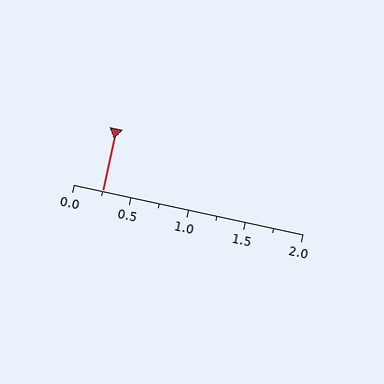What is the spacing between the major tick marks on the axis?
The major ticks are spaced 0.5 apart.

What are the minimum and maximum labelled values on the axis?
The axis runs from 0.0 to 2.0.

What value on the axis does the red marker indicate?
The marker indicates approximately 0.25.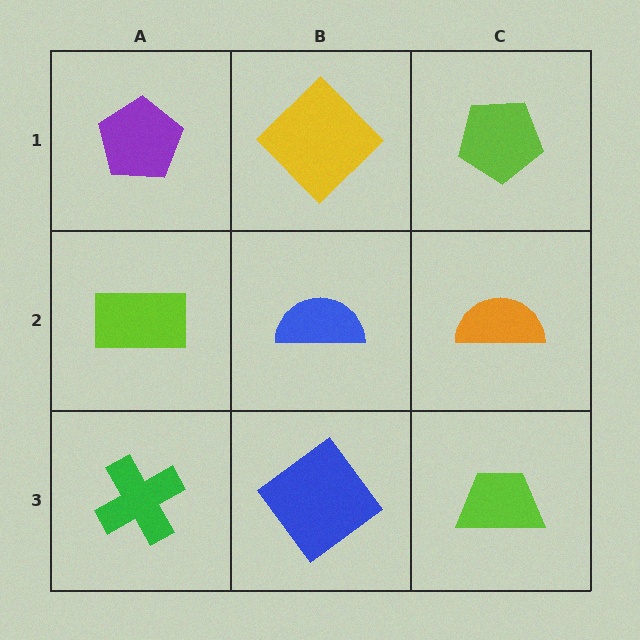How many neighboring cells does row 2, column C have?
3.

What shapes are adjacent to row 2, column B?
A yellow diamond (row 1, column B), a blue diamond (row 3, column B), a lime rectangle (row 2, column A), an orange semicircle (row 2, column C).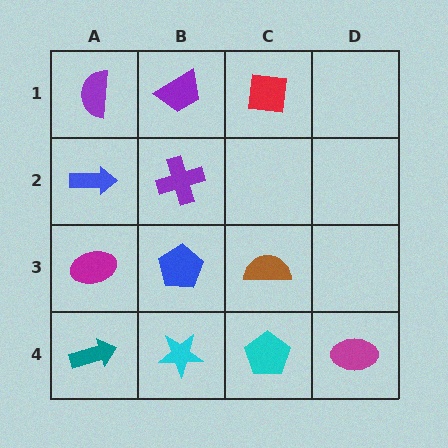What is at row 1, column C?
A red square.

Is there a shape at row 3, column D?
No, that cell is empty.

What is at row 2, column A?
A blue arrow.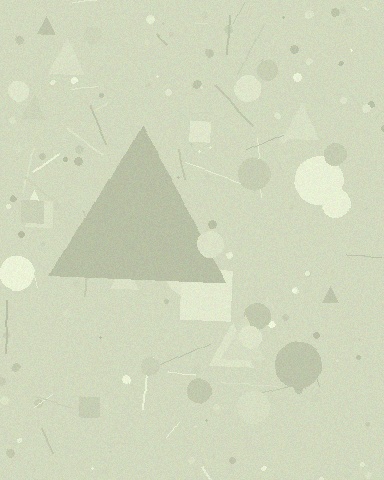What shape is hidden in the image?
A triangle is hidden in the image.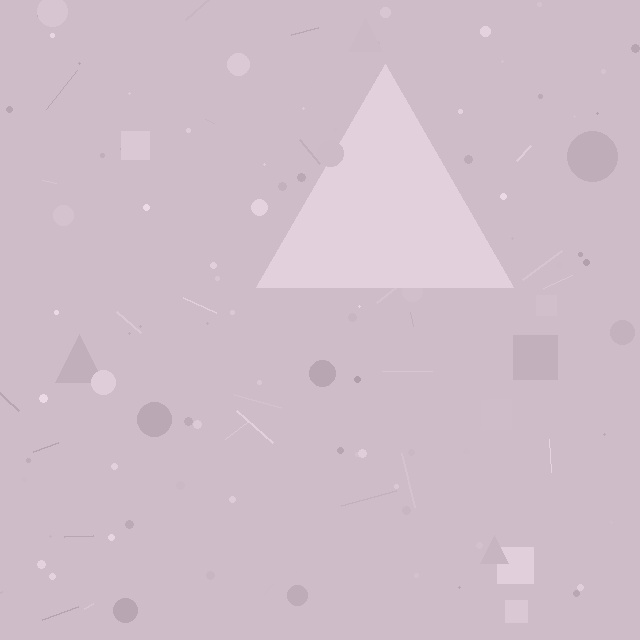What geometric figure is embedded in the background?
A triangle is embedded in the background.